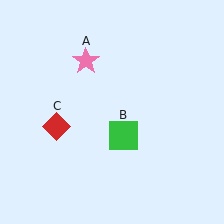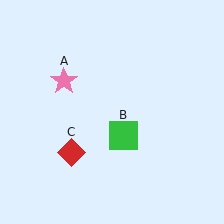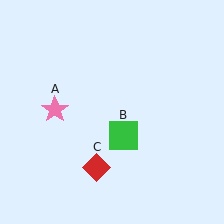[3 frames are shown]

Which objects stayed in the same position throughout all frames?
Green square (object B) remained stationary.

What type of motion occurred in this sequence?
The pink star (object A), red diamond (object C) rotated counterclockwise around the center of the scene.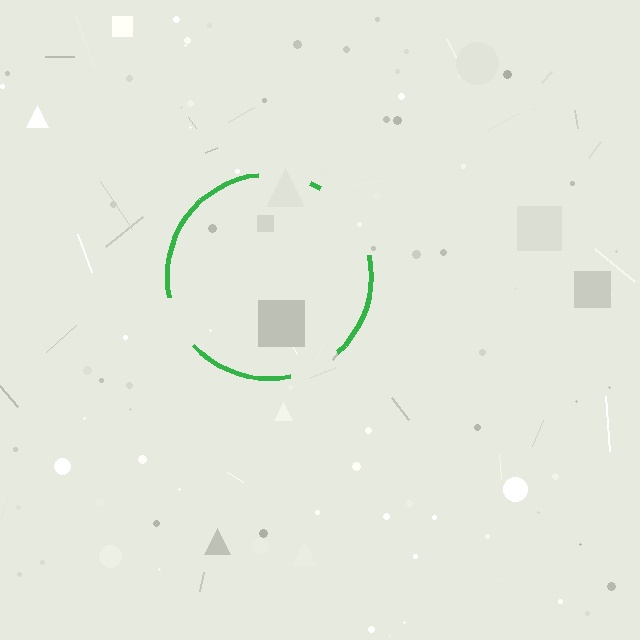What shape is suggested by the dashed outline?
The dashed outline suggests a circle.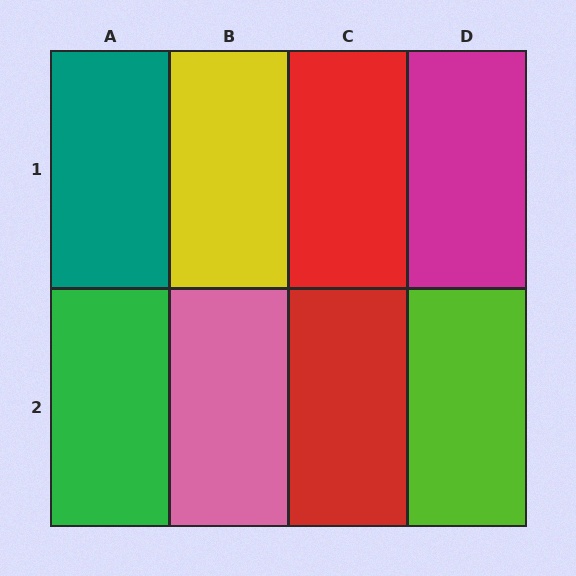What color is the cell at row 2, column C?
Red.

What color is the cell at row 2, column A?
Green.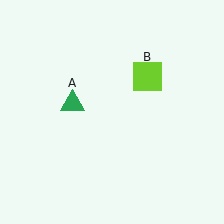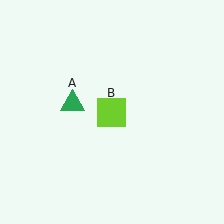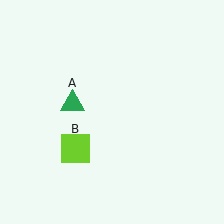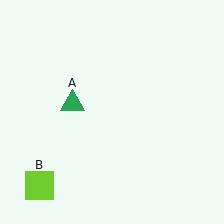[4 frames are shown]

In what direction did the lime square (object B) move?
The lime square (object B) moved down and to the left.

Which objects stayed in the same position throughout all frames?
Green triangle (object A) remained stationary.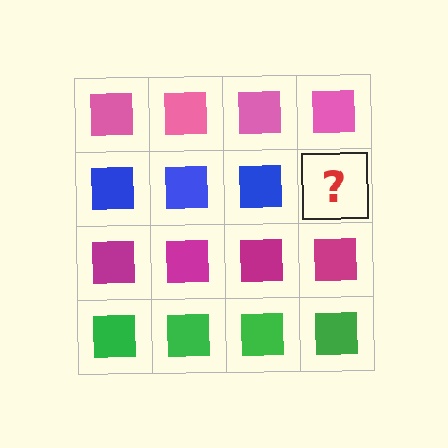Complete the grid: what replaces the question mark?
The question mark should be replaced with a blue square.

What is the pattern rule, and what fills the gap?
The rule is that each row has a consistent color. The gap should be filled with a blue square.